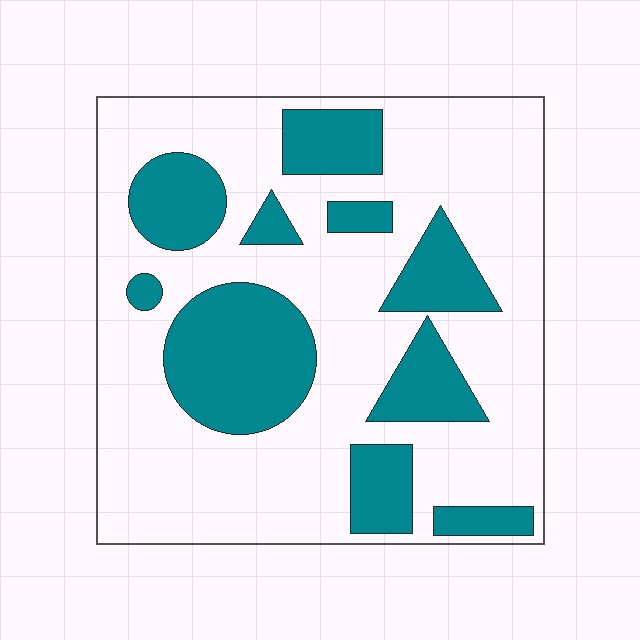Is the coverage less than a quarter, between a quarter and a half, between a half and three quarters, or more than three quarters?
Between a quarter and a half.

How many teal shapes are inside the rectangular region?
10.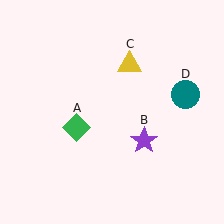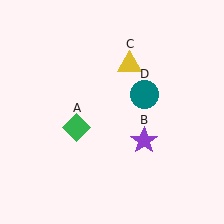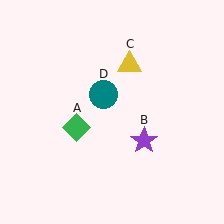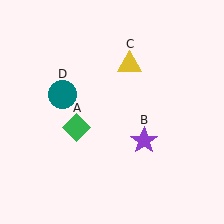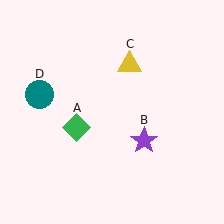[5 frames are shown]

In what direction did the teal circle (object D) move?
The teal circle (object D) moved left.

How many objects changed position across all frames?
1 object changed position: teal circle (object D).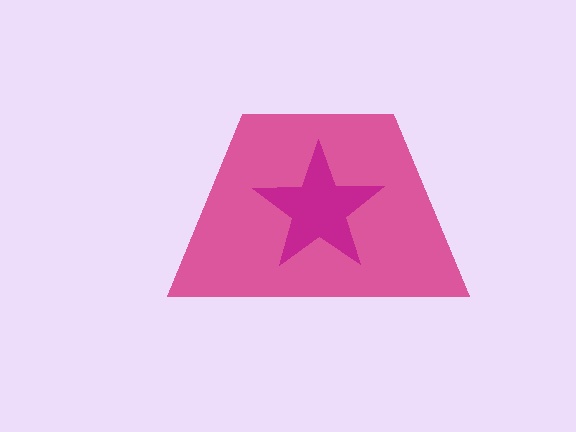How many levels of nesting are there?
2.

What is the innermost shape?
The magenta star.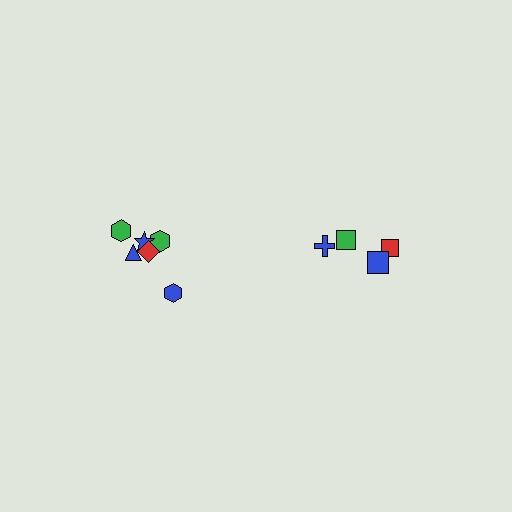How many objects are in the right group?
There are 4 objects.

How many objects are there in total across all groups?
There are 10 objects.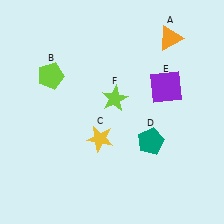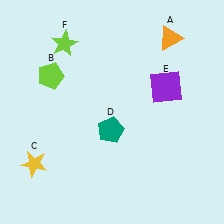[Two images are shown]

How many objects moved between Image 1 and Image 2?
3 objects moved between the two images.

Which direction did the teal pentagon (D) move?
The teal pentagon (D) moved left.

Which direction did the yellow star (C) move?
The yellow star (C) moved left.